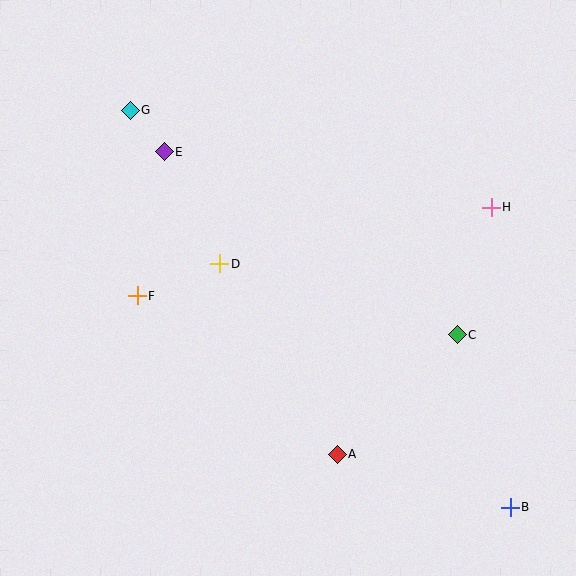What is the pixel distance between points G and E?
The distance between G and E is 54 pixels.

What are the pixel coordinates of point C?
Point C is at (457, 335).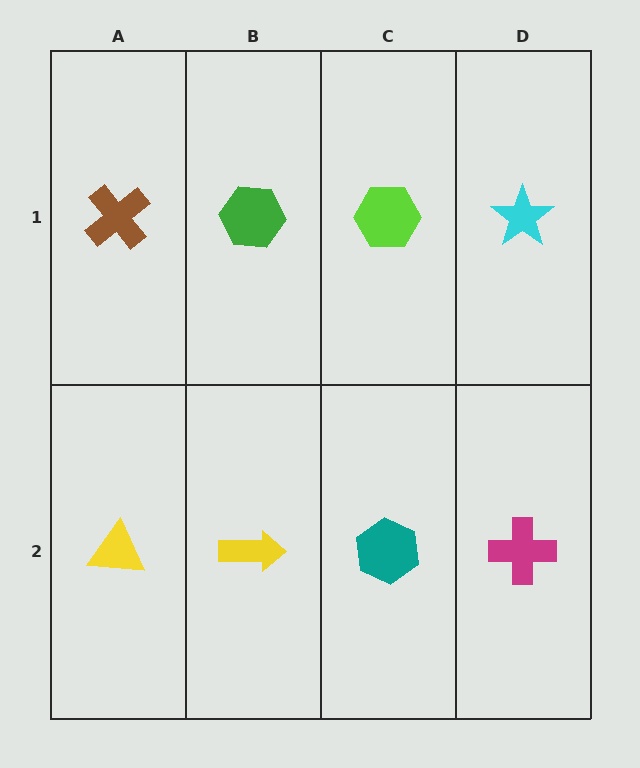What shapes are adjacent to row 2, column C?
A lime hexagon (row 1, column C), a yellow arrow (row 2, column B), a magenta cross (row 2, column D).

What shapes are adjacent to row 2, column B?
A green hexagon (row 1, column B), a yellow triangle (row 2, column A), a teal hexagon (row 2, column C).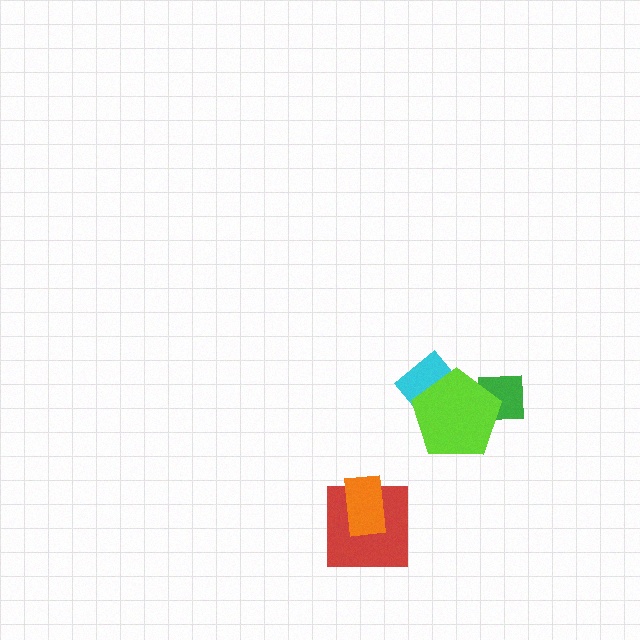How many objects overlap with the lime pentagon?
2 objects overlap with the lime pentagon.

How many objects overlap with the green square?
1 object overlaps with the green square.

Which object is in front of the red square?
The orange rectangle is in front of the red square.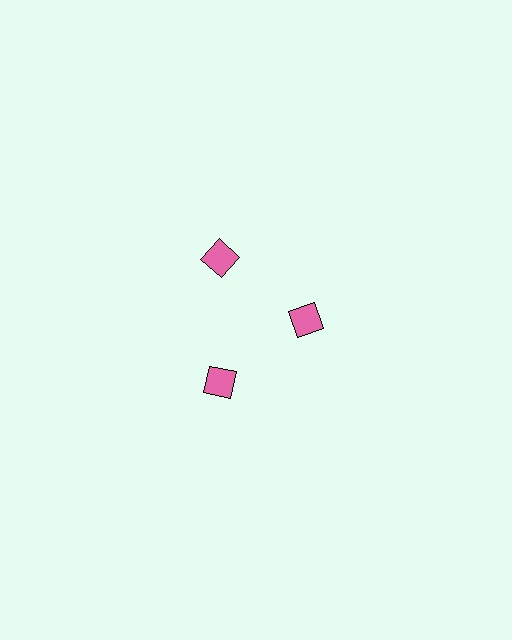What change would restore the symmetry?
The symmetry would be restored by moving it outward, back onto the ring so that all 3 diamonds sit at equal angles and equal distance from the center.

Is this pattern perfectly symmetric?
No. The 3 pink diamonds are arranged in a ring, but one element near the 3 o'clock position is pulled inward toward the center, breaking the 3-fold rotational symmetry.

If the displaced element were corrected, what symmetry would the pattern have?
It would have 3-fold rotational symmetry — the pattern would map onto itself every 120 degrees.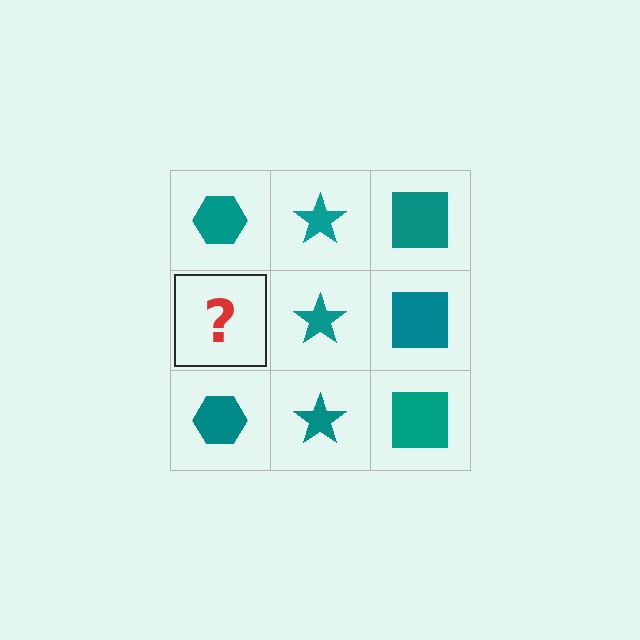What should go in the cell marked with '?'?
The missing cell should contain a teal hexagon.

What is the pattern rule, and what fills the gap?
The rule is that each column has a consistent shape. The gap should be filled with a teal hexagon.